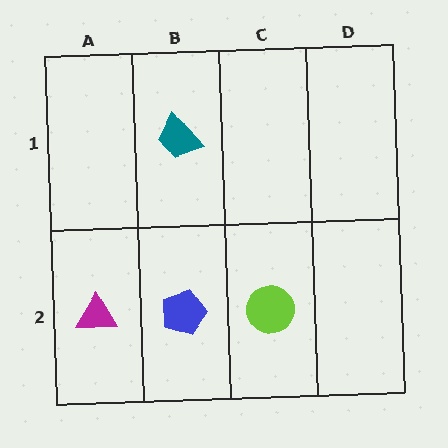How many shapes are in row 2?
3 shapes.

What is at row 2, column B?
A blue pentagon.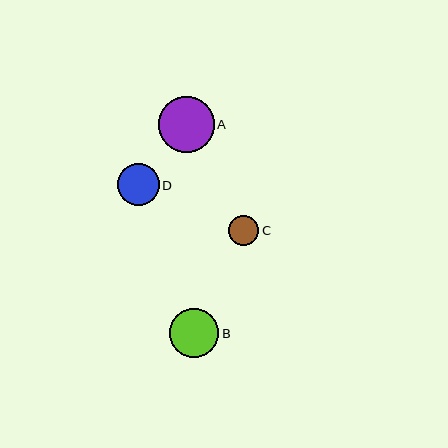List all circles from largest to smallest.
From largest to smallest: A, B, D, C.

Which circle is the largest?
Circle A is the largest with a size of approximately 56 pixels.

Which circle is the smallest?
Circle C is the smallest with a size of approximately 30 pixels.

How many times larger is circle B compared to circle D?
Circle B is approximately 1.2 times the size of circle D.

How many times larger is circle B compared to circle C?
Circle B is approximately 1.6 times the size of circle C.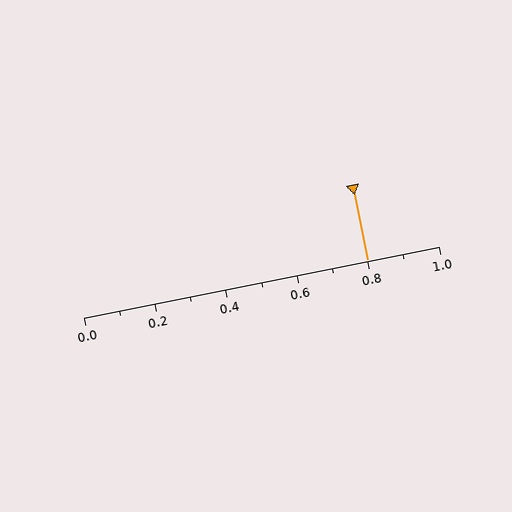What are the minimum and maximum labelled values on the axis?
The axis runs from 0.0 to 1.0.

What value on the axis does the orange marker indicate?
The marker indicates approximately 0.8.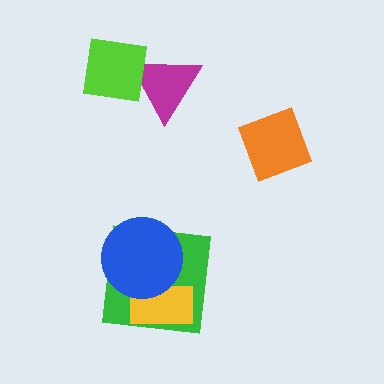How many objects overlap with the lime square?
1 object overlaps with the lime square.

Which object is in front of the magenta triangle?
The lime square is in front of the magenta triangle.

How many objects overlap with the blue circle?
2 objects overlap with the blue circle.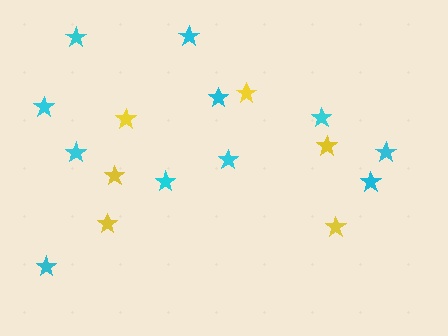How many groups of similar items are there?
There are 2 groups: one group of yellow stars (6) and one group of cyan stars (11).